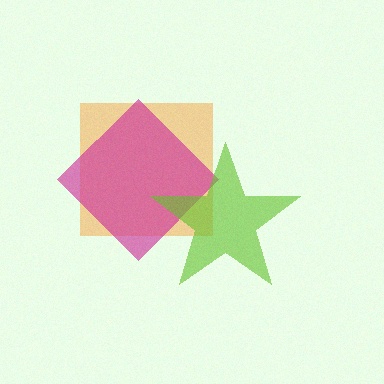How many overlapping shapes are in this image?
There are 3 overlapping shapes in the image.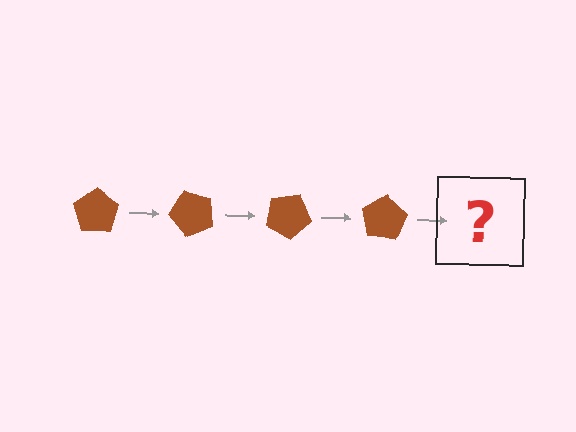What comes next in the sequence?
The next element should be a brown pentagon rotated 200 degrees.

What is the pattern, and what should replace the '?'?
The pattern is that the pentagon rotates 50 degrees each step. The '?' should be a brown pentagon rotated 200 degrees.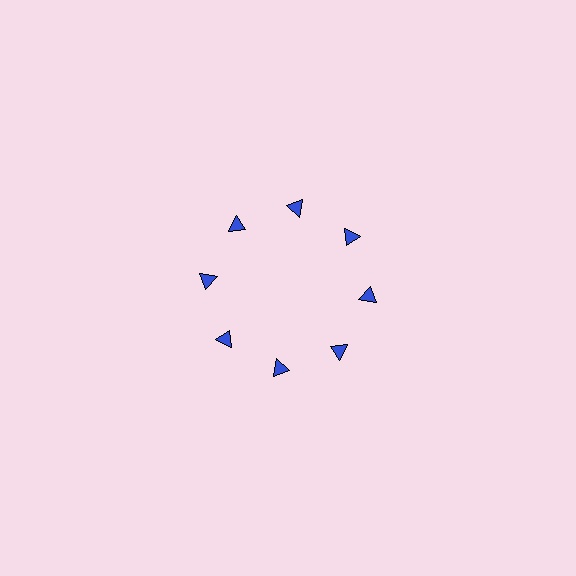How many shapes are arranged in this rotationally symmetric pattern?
There are 8 shapes, arranged in 8 groups of 1.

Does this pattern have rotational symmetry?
Yes, this pattern has 8-fold rotational symmetry. It looks the same after rotating 45 degrees around the center.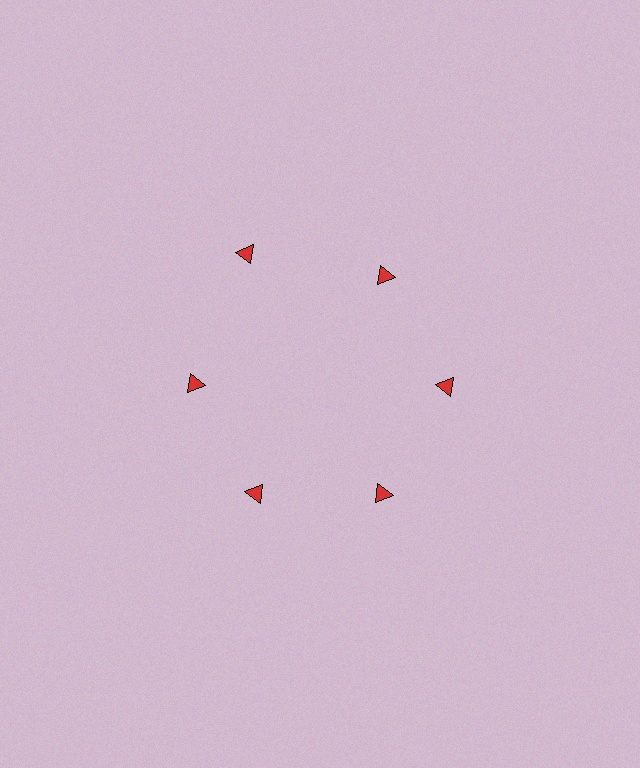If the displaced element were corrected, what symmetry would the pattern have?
It would have 6-fold rotational symmetry — the pattern would map onto itself every 60 degrees.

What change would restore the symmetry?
The symmetry would be restored by moving it inward, back onto the ring so that all 6 triangles sit at equal angles and equal distance from the center.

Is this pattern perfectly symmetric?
No. The 6 red triangles are arranged in a ring, but one element near the 11 o'clock position is pushed outward from the center, breaking the 6-fold rotational symmetry.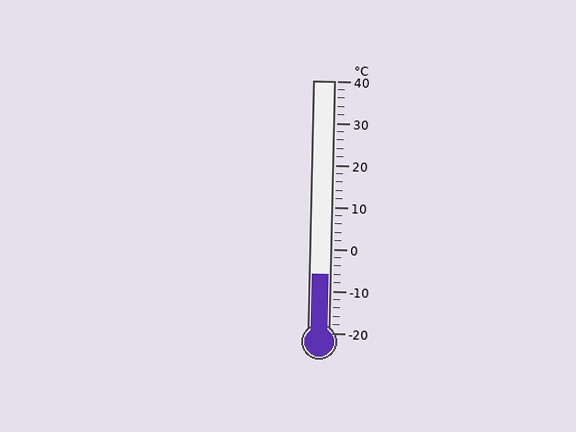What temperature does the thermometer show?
The thermometer shows approximately -6°C.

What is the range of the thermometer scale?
The thermometer scale ranges from -20°C to 40°C.